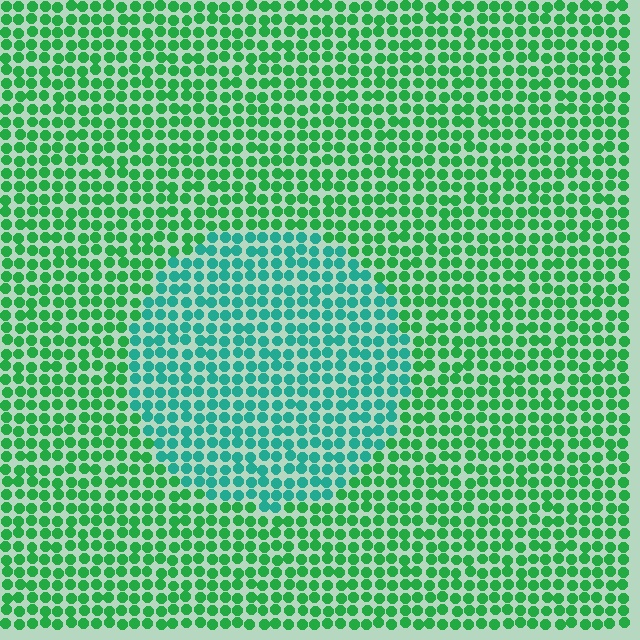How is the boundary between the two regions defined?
The boundary is defined purely by a slight shift in hue (about 35 degrees). Spacing, size, and orientation are identical on both sides.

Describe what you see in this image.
The image is filled with small green elements in a uniform arrangement. A circle-shaped region is visible where the elements are tinted to a slightly different hue, forming a subtle color boundary.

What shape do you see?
I see a circle.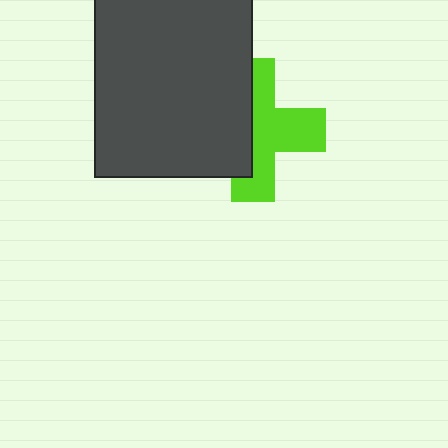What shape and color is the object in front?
The object in front is a dark gray rectangle.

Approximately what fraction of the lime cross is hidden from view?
Roughly 45% of the lime cross is hidden behind the dark gray rectangle.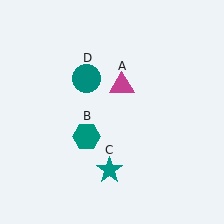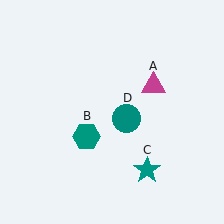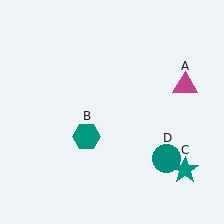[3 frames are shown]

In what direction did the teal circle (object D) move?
The teal circle (object D) moved down and to the right.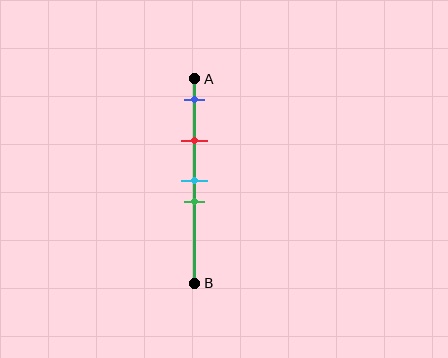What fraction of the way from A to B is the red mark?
The red mark is approximately 30% (0.3) of the way from A to B.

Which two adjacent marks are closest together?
The cyan and green marks are the closest adjacent pair.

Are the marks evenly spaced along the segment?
No, the marks are not evenly spaced.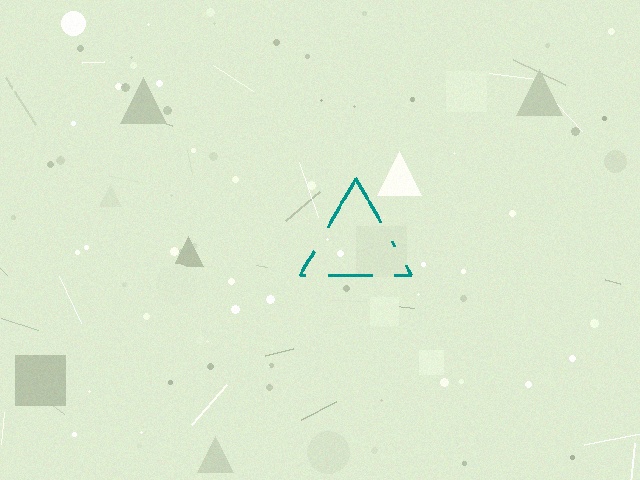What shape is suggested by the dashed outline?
The dashed outline suggests a triangle.